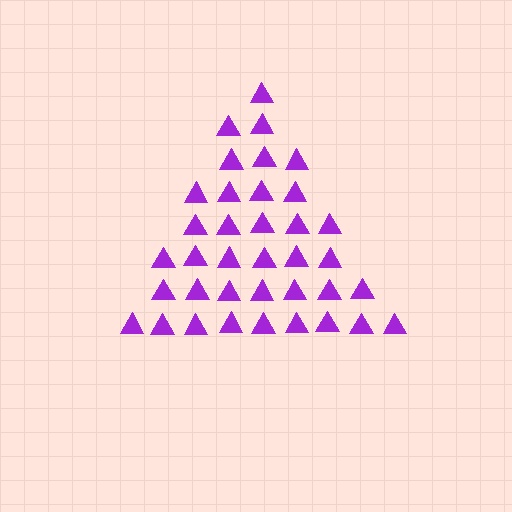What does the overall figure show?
The overall figure shows a triangle.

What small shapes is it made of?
It is made of small triangles.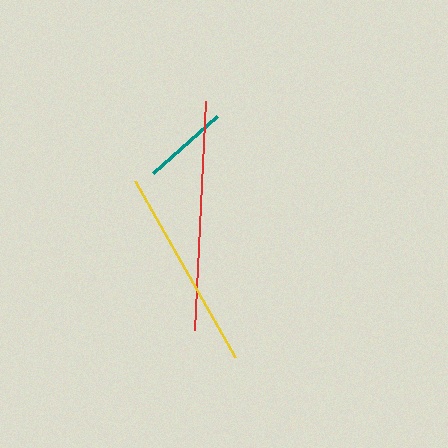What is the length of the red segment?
The red segment is approximately 230 pixels long.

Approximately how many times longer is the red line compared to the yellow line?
The red line is approximately 1.1 times the length of the yellow line.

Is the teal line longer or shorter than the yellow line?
The yellow line is longer than the teal line.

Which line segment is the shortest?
The teal line is the shortest at approximately 85 pixels.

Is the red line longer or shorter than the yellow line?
The red line is longer than the yellow line.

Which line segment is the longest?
The red line is the longest at approximately 230 pixels.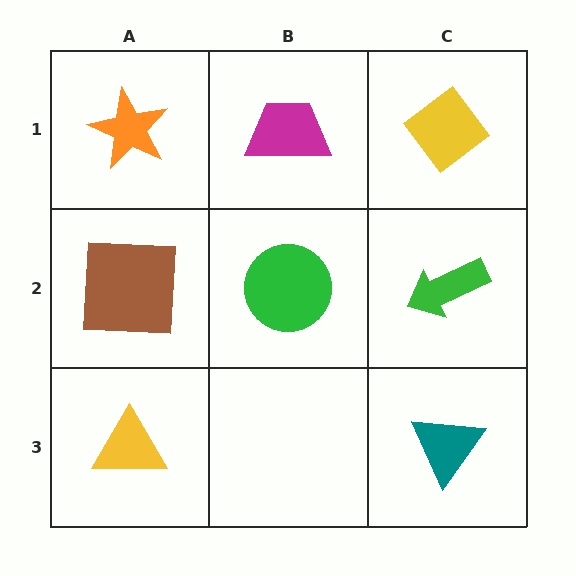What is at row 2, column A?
A brown square.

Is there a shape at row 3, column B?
No, that cell is empty.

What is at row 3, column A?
A yellow triangle.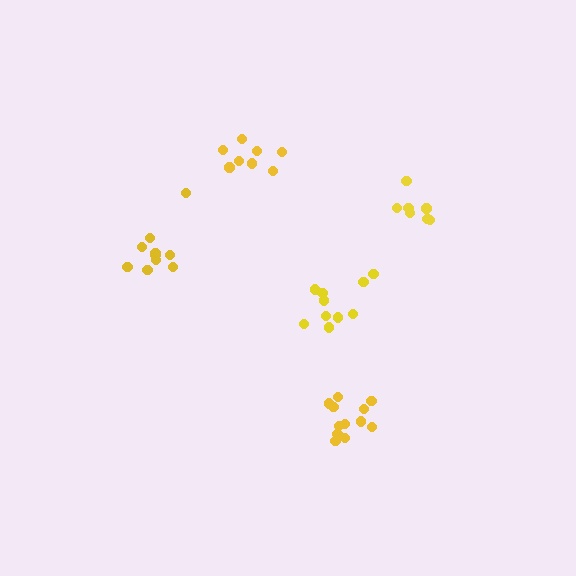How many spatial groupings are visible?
There are 5 spatial groupings.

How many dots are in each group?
Group 1: 12 dots, Group 2: 8 dots, Group 3: 8 dots, Group 4: 10 dots, Group 5: 10 dots (48 total).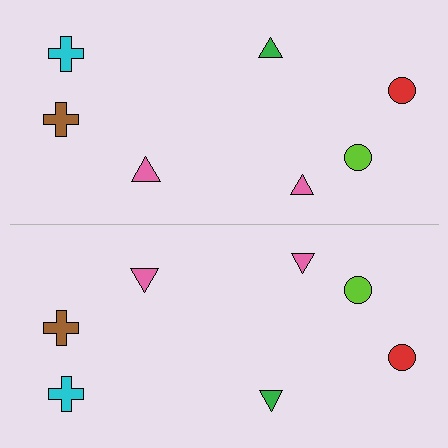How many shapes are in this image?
There are 14 shapes in this image.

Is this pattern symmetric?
Yes, this pattern has bilateral (reflection) symmetry.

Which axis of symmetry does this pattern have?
The pattern has a horizontal axis of symmetry running through the center of the image.